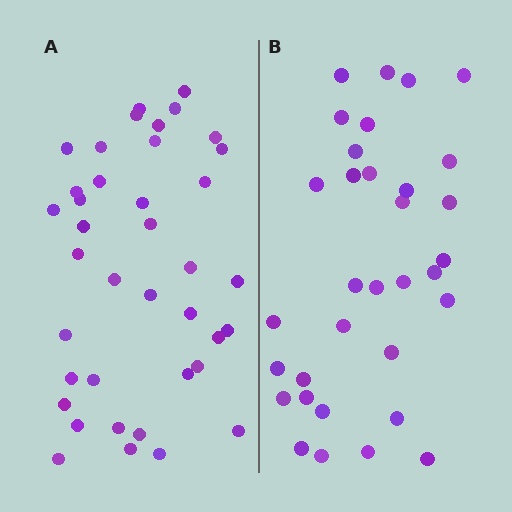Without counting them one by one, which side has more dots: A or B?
Region A (the left region) has more dots.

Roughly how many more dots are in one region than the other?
Region A has about 6 more dots than region B.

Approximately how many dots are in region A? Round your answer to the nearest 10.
About 40 dots. (The exact count is 39, which rounds to 40.)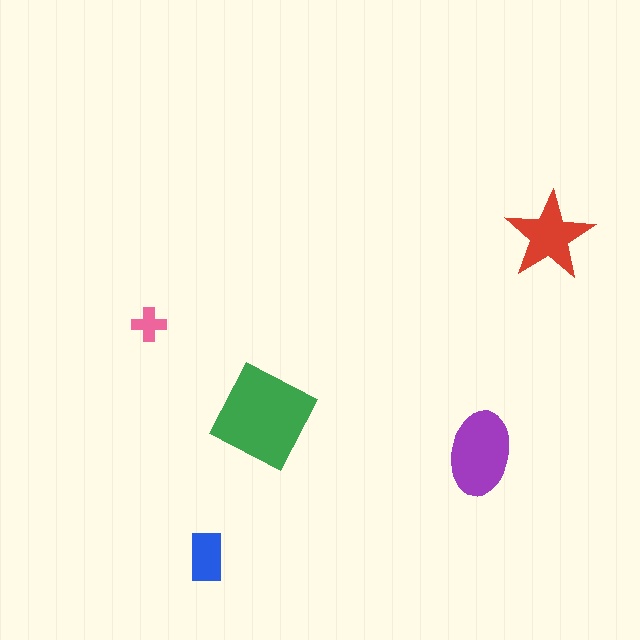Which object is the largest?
The green square.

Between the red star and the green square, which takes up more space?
The green square.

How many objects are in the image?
There are 5 objects in the image.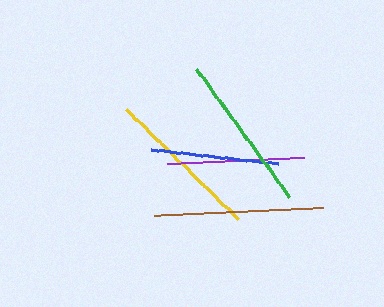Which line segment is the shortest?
The blue line is the shortest at approximately 127 pixels.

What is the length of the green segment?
The green segment is approximately 159 pixels long.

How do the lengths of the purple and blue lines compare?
The purple and blue lines are approximately the same length.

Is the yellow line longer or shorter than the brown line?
The brown line is longer than the yellow line.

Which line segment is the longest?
The brown line is the longest at approximately 169 pixels.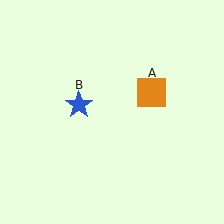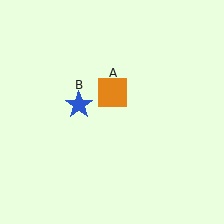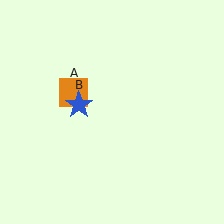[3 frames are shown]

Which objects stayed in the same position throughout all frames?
Blue star (object B) remained stationary.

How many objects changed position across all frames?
1 object changed position: orange square (object A).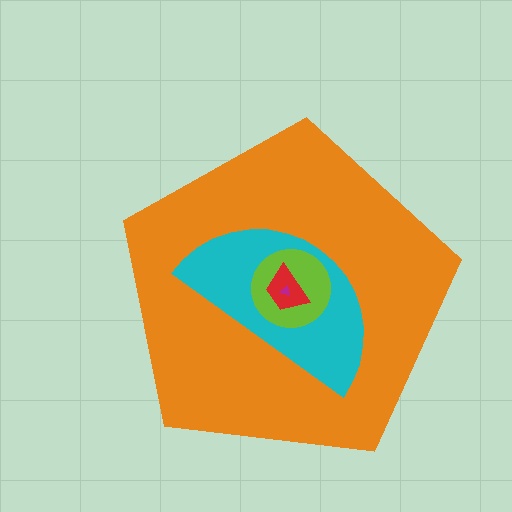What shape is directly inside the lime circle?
The red trapezoid.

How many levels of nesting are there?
5.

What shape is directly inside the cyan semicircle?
The lime circle.